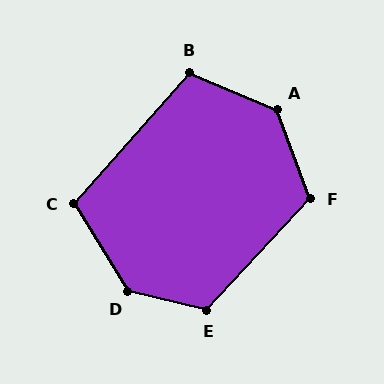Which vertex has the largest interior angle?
D, at approximately 134 degrees.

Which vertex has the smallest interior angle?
C, at approximately 107 degrees.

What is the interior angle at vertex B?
Approximately 109 degrees (obtuse).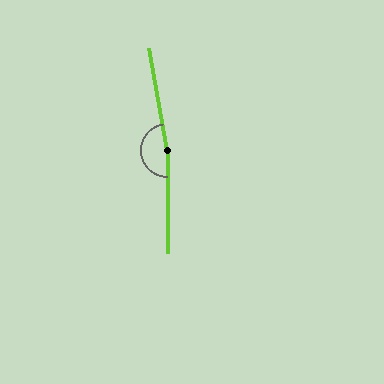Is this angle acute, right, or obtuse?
It is obtuse.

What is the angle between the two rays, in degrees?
Approximately 170 degrees.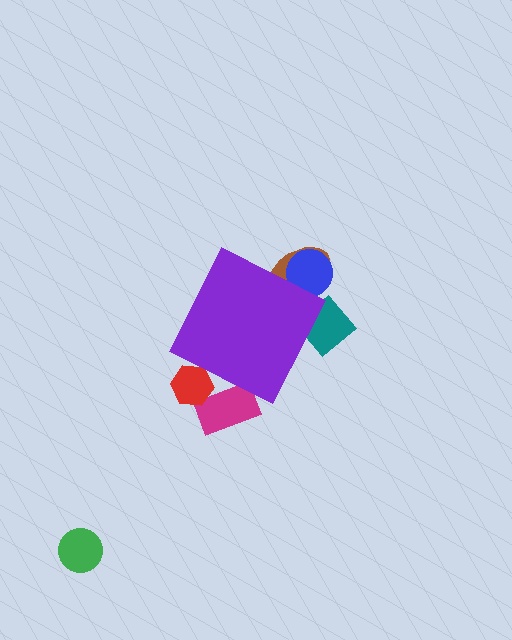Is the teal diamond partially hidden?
Yes, the teal diamond is partially hidden behind the purple diamond.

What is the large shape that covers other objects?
A purple diamond.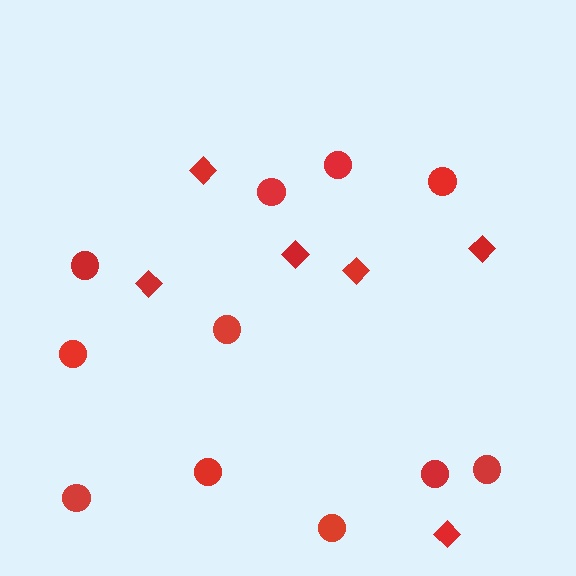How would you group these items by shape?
There are 2 groups: one group of diamonds (6) and one group of circles (11).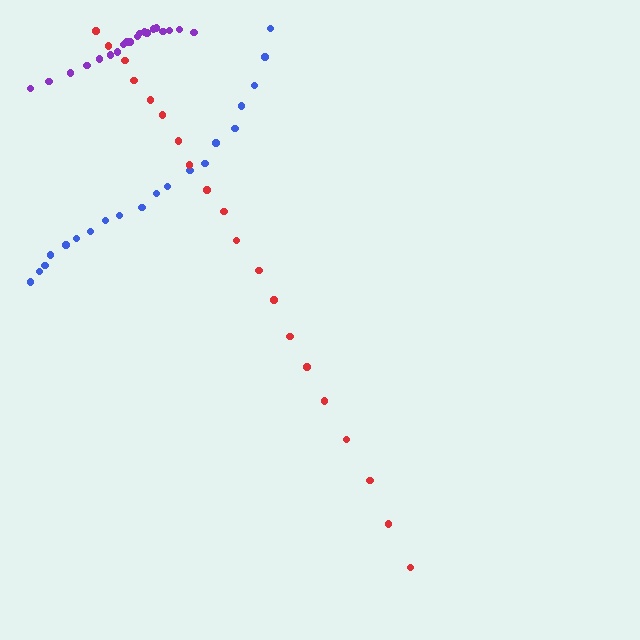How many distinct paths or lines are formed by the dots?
There are 3 distinct paths.